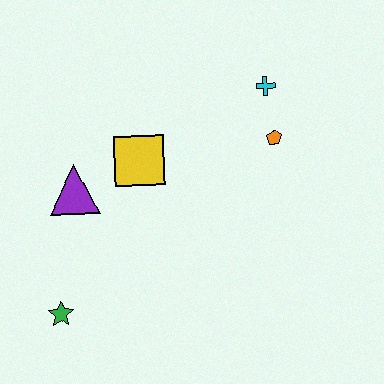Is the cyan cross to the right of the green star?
Yes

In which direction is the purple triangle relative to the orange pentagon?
The purple triangle is to the left of the orange pentagon.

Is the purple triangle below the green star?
No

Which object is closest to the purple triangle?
The yellow square is closest to the purple triangle.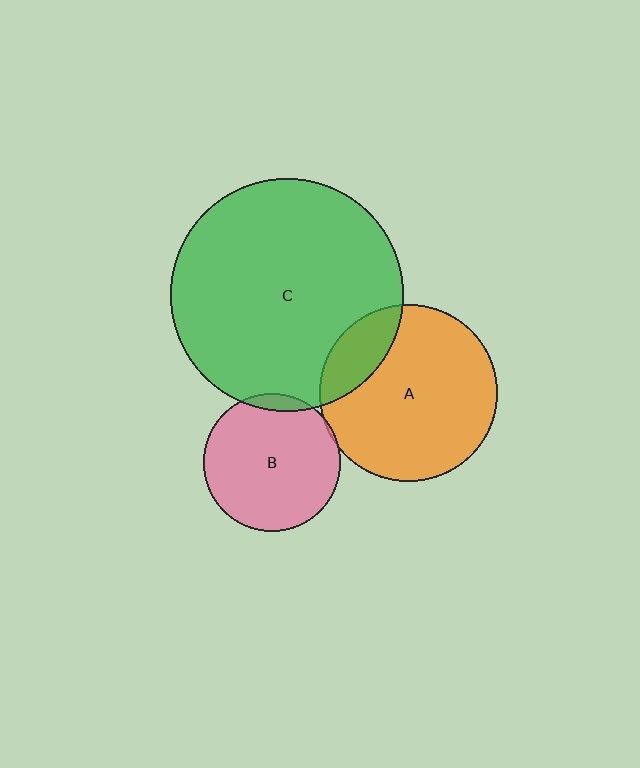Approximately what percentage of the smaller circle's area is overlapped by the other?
Approximately 20%.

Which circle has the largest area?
Circle C (green).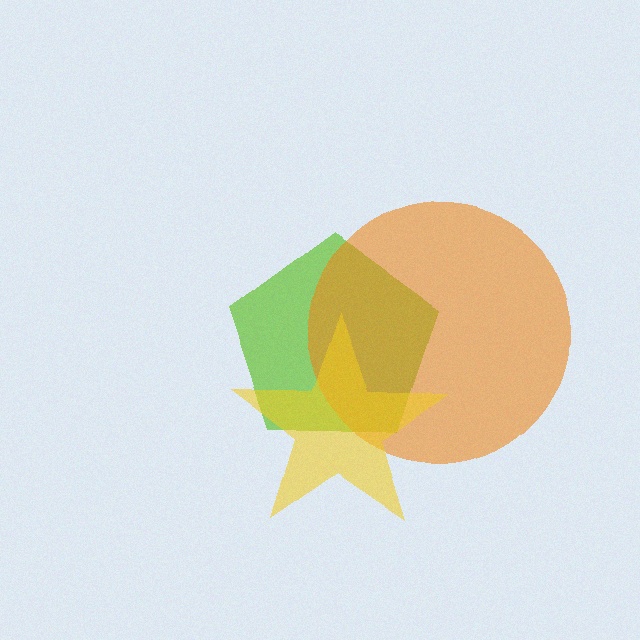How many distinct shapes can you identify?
There are 3 distinct shapes: a lime pentagon, an orange circle, a yellow star.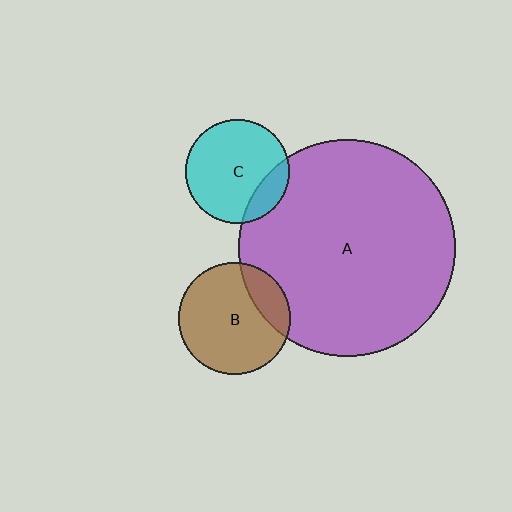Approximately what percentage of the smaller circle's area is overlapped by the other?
Approximately 20%.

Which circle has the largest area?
Circle A (purple).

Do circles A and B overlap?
Yes.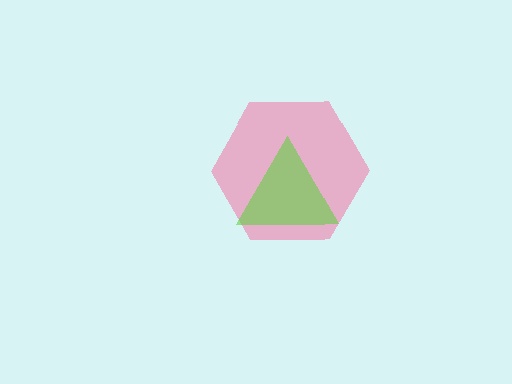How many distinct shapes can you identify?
There are 2 distinct shapes: a pink hexagon, a lime triangle.